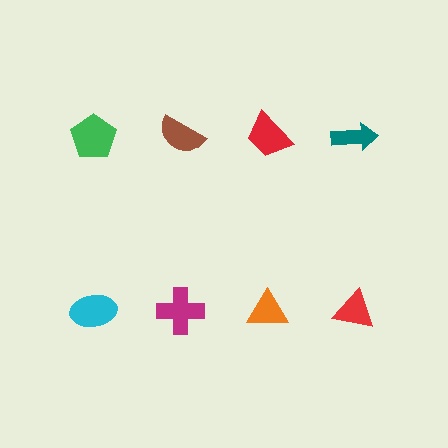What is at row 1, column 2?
A brown semicircle.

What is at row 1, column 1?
A green pentagon.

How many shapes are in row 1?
4 shapes.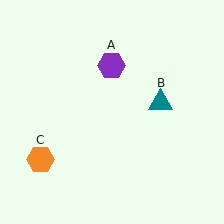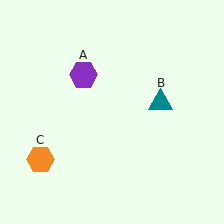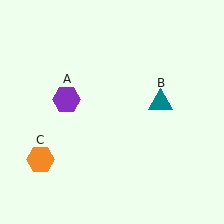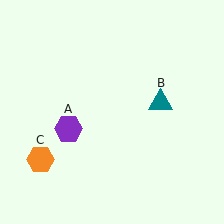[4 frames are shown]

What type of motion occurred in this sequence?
The purple hexagon (object A) rotated counterclockwise around the center of the scene.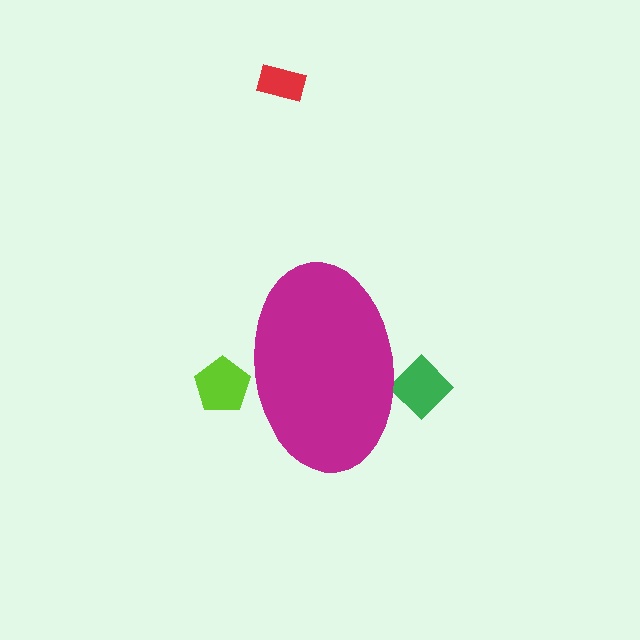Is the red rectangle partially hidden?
No, the red rectangle is fully visible.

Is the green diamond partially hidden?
Yes, the green diamond is partially hidden behind the magenta ellipse.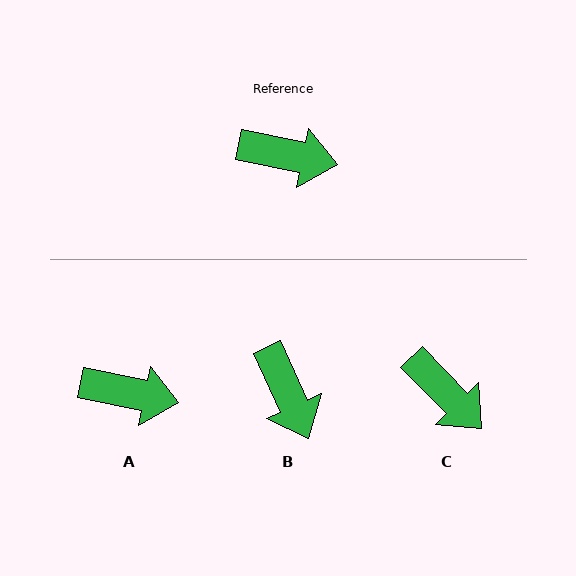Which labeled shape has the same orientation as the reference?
A.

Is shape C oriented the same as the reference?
No, it is off by about 34 degrees.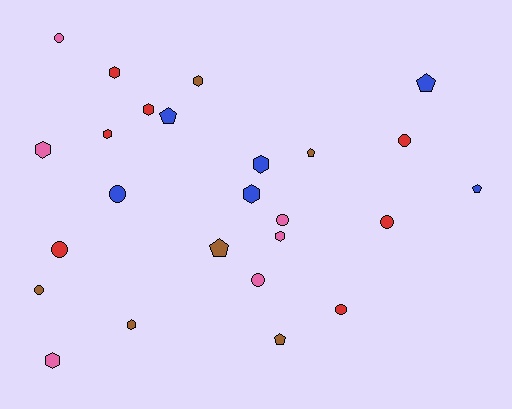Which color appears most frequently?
Red, with 7 objects.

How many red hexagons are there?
There are 3 red hexagons.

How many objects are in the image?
There are 25 objects.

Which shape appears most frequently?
Hexagon, with 10 objects.